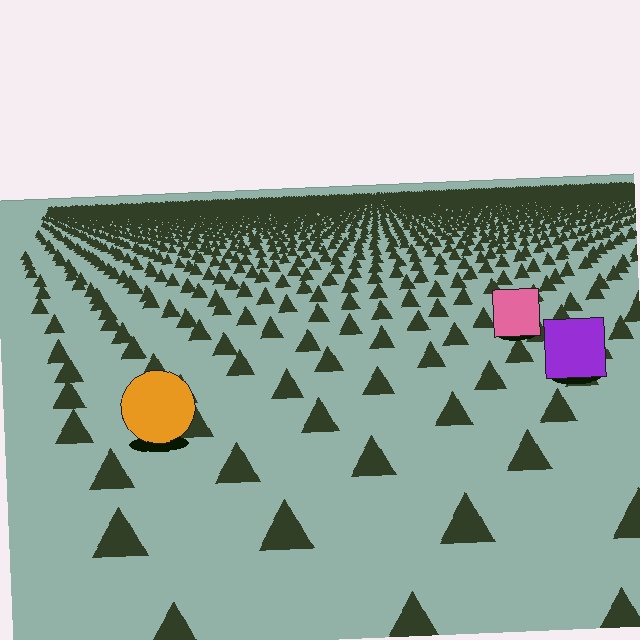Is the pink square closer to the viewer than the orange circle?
No. The orange circle is closer — you can tell from the texture gradient: the ground texture is coarser near it.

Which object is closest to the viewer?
The orange circle is closest. The texture marks near it are larger and more spread out.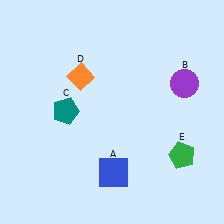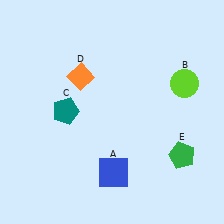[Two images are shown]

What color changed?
The circle (B) changed from purple in Image 1 to lime in Image 2.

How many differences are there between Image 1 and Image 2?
There is 1 difference between the two images.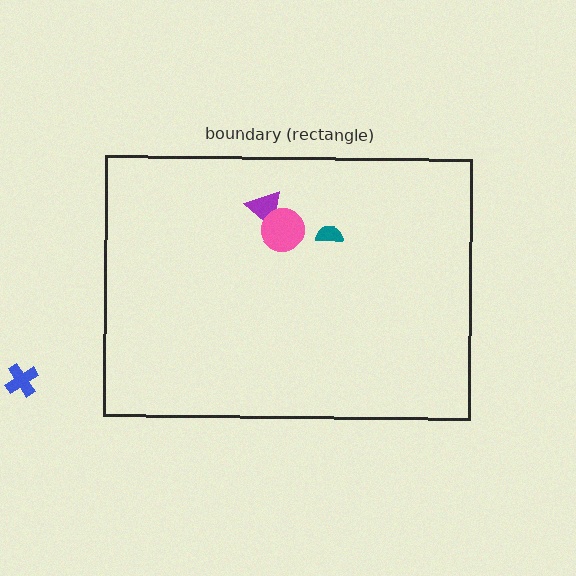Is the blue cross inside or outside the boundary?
Outside.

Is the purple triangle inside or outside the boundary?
Inside.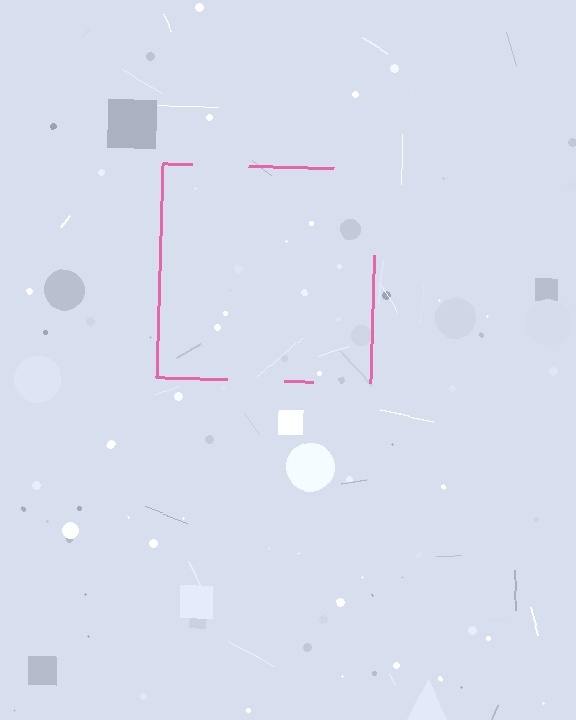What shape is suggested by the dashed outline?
The dashed outline suggests a square.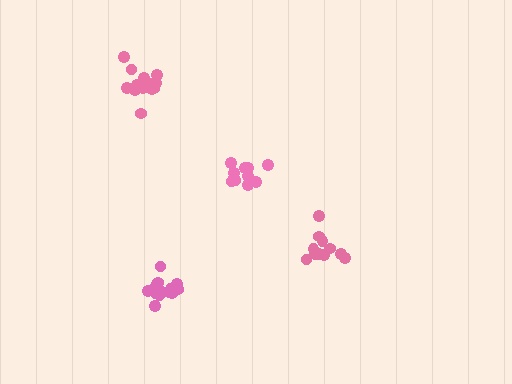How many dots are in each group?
Group 1: 15 dots, Group 2: 12 dots, Group 3: 15 dots, Group 4: 12 dots (54 total).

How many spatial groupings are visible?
There are 4 spatial groupings.